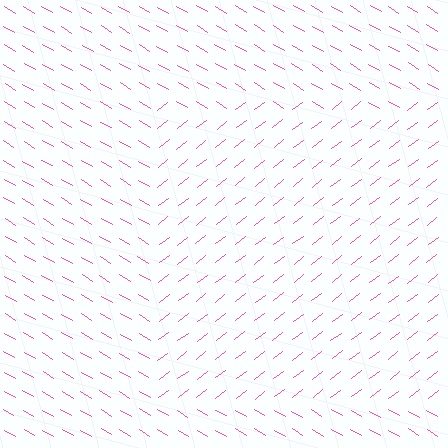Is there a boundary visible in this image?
Yes, there is a texture boundary formed by a change in line orientation.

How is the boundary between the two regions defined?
The boundary is defined purely by a change in line orientation (approximately 68 degrees difference). All lines are the same color and thickness.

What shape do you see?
I see a rectangle.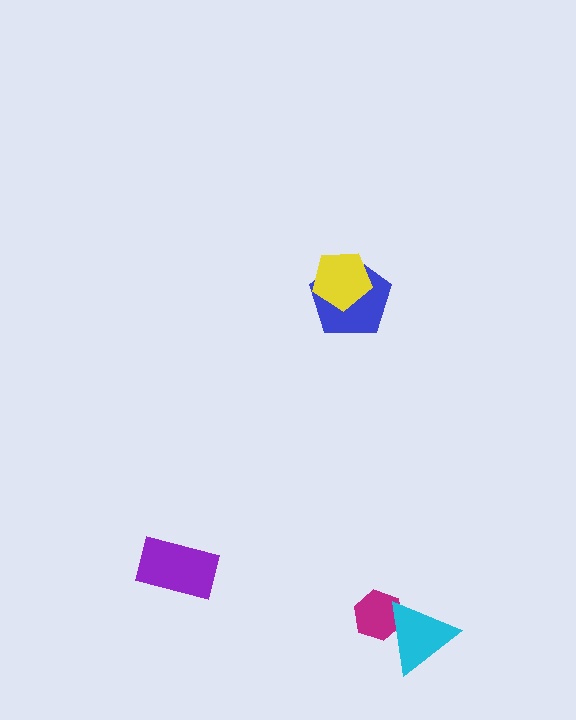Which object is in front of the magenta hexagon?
The cyan triangle is in front of the magenta hexagon.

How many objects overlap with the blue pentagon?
1 object overlaps with the blue pentagon.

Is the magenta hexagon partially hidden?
Yes, it is partially covered by another shape.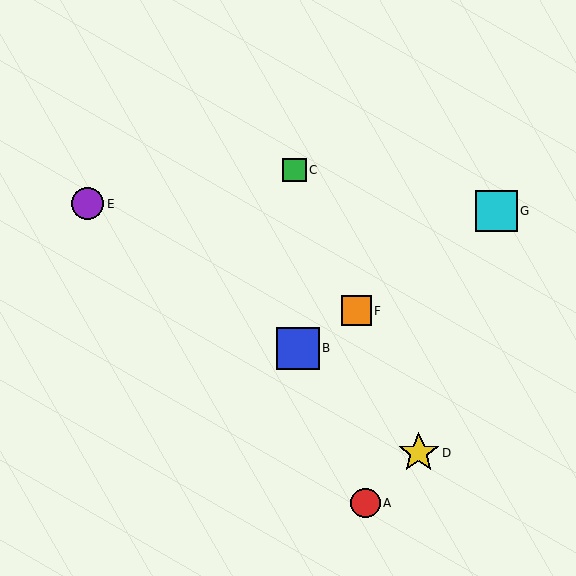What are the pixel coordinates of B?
Object B is at (298, 348).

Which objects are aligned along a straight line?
Objects C, D, F are aligned along a straight line.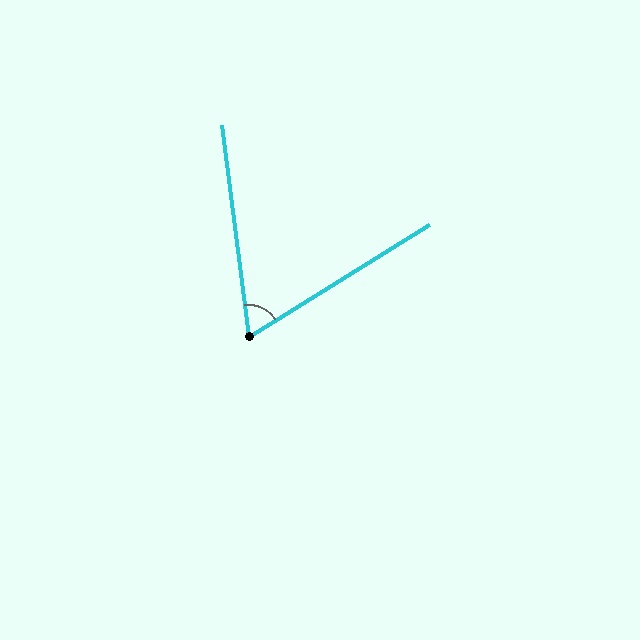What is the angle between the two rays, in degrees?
Approximately 65 degrees.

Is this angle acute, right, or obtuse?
It is acute.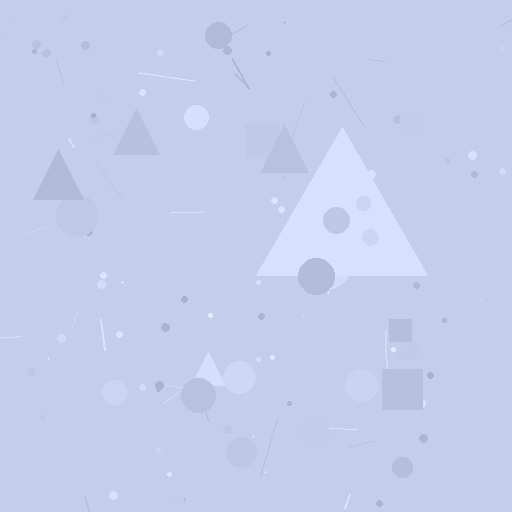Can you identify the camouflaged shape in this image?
The camouflaged shape is a triangle.